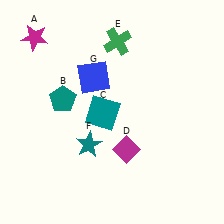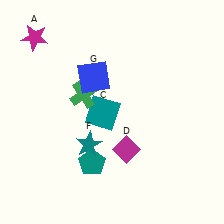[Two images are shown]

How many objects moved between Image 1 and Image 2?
2 objects moved between the two images.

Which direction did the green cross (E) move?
The green cross (E) moved down.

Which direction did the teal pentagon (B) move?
The teal pentagon (B) moved down.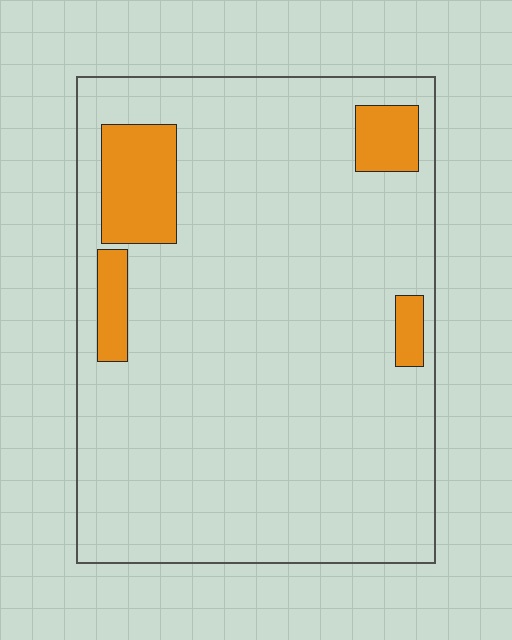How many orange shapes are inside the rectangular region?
4.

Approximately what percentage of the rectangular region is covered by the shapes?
Approximately 10%.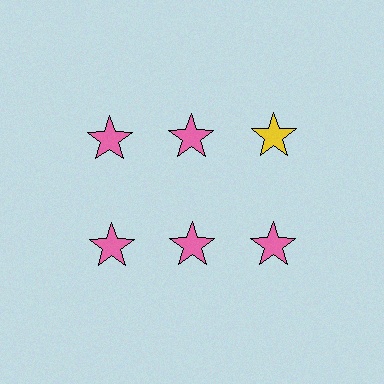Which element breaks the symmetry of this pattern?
The yellow star in the top row, center column breaks the symmetry. All other shapes are pink stars.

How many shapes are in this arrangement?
There are 6 shapes arranged in a grid pattern.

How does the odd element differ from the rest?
It has a different color: yellow instead of pink.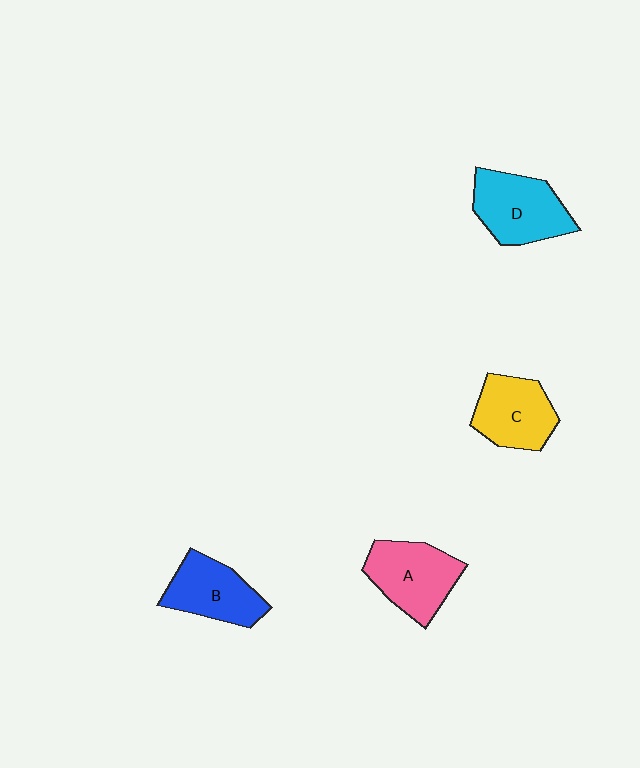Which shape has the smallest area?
Shape C (yellow).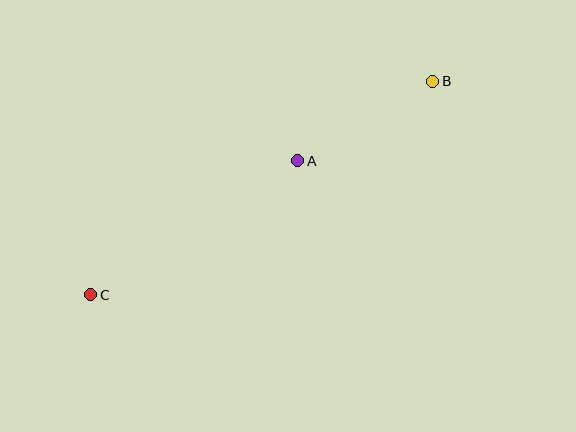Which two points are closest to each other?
Points A and B are closest to each other.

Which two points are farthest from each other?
Points B and C are farthest from each other.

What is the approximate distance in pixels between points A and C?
The distance between A and C is approximately 246 pixels.